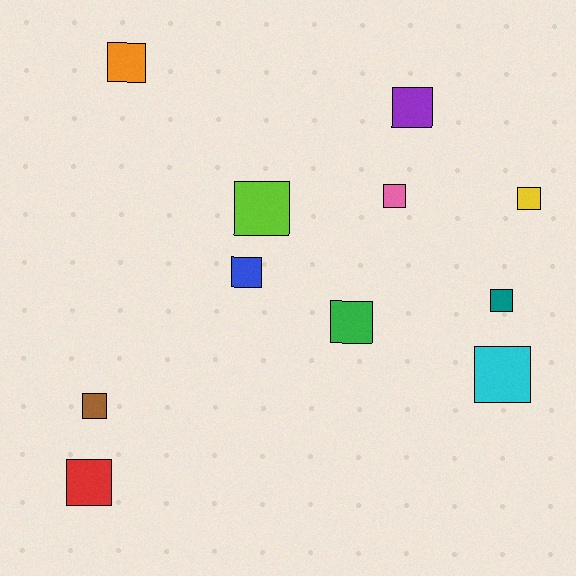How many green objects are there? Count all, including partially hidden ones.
There is 1 green object.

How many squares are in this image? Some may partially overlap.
There are 11 squares.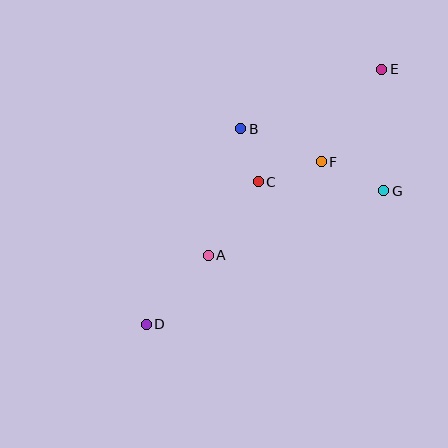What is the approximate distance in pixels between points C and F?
The distance between C and F is approximately 66 pixels.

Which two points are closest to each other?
Points B and C are closest to each other.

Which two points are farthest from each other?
Points D and E are farthest from each other.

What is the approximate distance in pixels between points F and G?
The distance between F and G is approximately 69 pixels.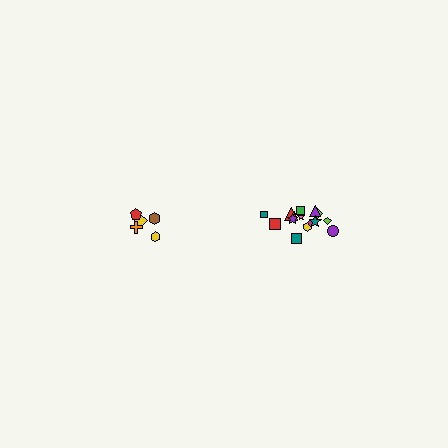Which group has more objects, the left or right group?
The right group.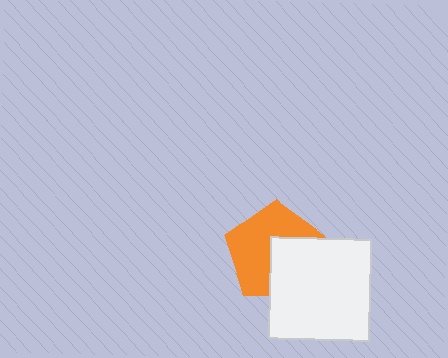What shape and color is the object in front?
The object in front is a white square.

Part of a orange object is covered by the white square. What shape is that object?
It is a pentagon.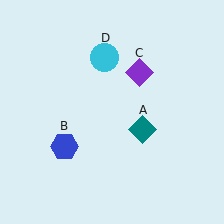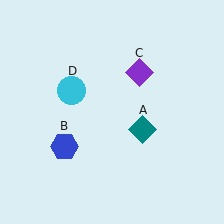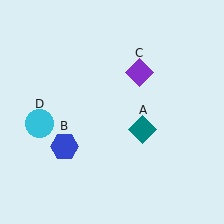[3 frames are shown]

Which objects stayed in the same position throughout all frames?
Teal diamond (object A) and blue hexagon (object B) and purple diamond (object C) remained stationary.